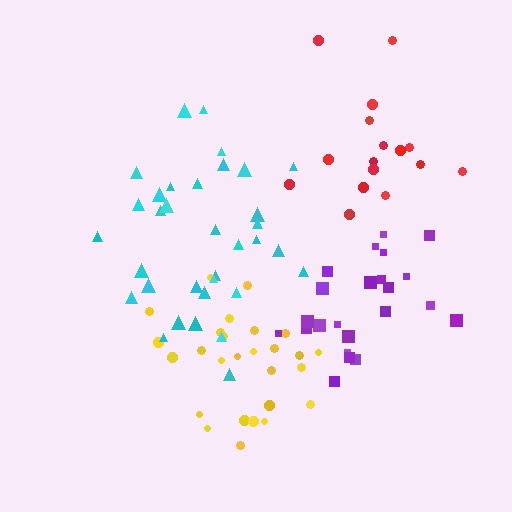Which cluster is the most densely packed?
Yellow.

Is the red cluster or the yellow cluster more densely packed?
Yellow.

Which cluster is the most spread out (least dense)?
Purple.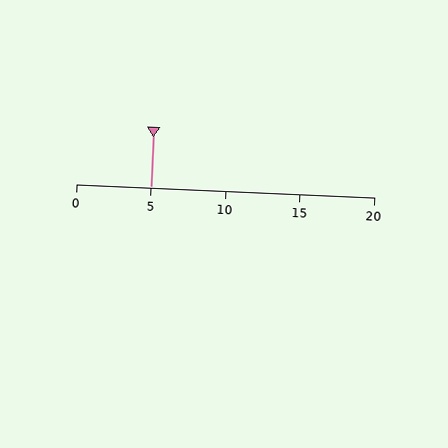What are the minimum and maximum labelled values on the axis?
The axis runs from 0 to 20.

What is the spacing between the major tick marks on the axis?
The major ticks are spaced 5 apart.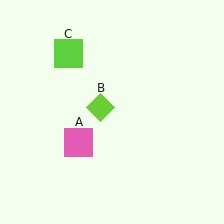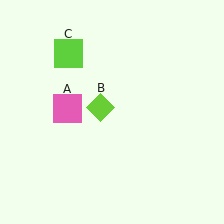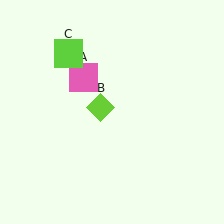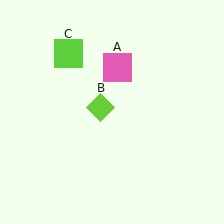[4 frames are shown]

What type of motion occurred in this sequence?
The pink square (object A) rotated clockwise around the center of the scene.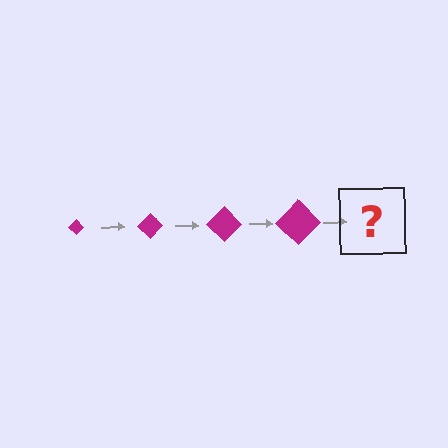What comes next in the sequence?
The next element should be a magenta diamond, larger than the previous one.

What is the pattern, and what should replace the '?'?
The pattern is that the diamond gets progressively larger each step. The '?' should be a magenta diamond, larger than the previous one.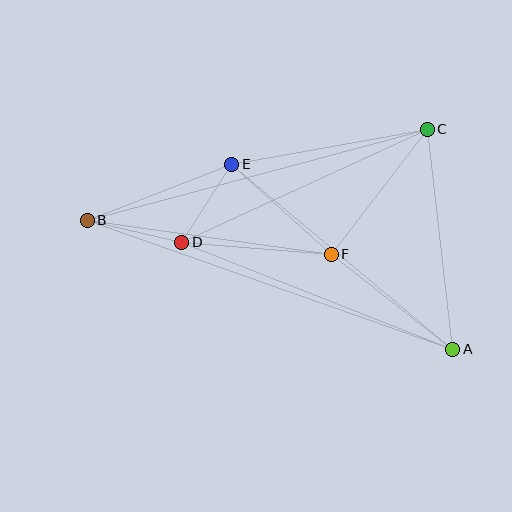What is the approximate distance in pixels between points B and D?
The distance between B and D is approximately 97 pixels.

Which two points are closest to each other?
Points D and E are closest to each other.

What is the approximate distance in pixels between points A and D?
The distance between A and D is approximately 291 pixels.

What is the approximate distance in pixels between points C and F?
The distance between C and F is approximately 157 pixels.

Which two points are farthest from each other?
Points A and B are farthest from each other.